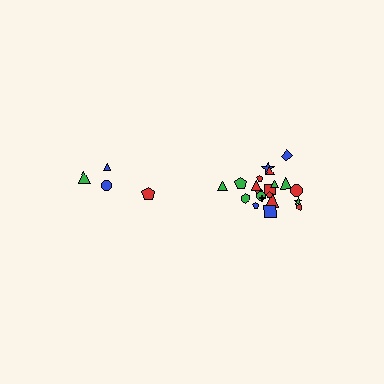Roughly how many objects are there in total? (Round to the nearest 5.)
Roughly 25 objects in total.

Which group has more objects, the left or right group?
The right group.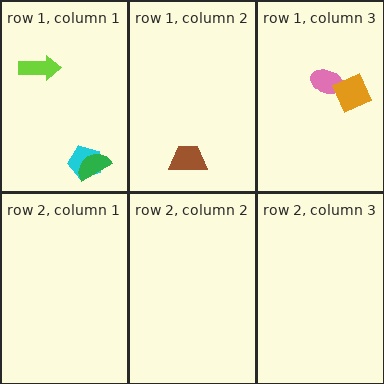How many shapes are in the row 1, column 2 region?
1.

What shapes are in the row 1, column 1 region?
The lime arrow, the cyan pentagon, the green semicircle.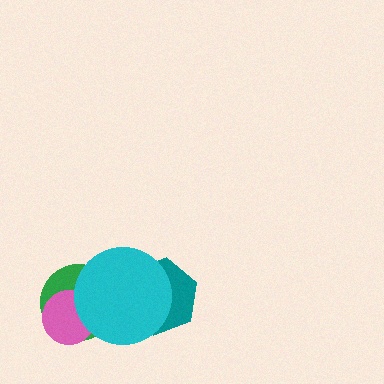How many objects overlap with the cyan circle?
3 objects overlap with the cyan circle.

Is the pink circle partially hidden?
Yes, it is partially covered by another shape.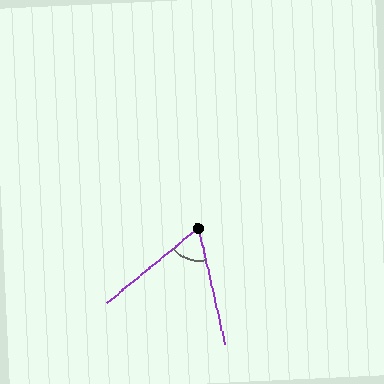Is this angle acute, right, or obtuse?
It is acute.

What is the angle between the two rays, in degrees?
Approximately 64 degrees.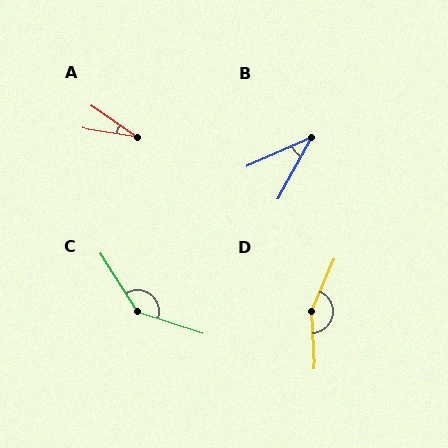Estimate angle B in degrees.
Approximately 38 degrees.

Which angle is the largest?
D, at approximately 153 degrees.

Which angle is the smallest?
A, at approximately 26 degrees.